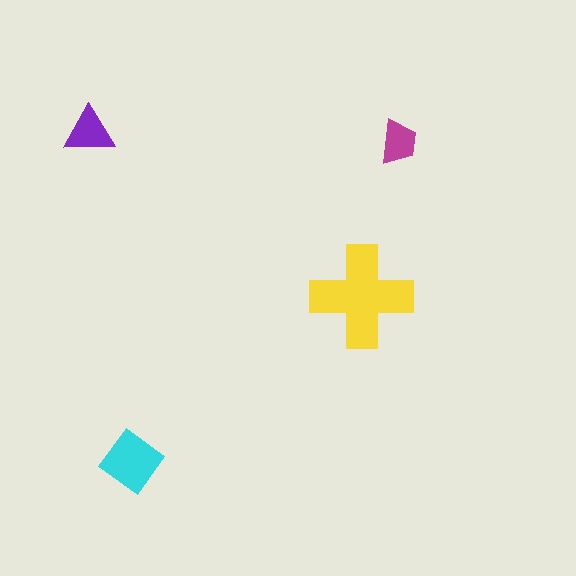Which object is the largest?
The yellow cross.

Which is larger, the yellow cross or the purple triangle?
The yellow cross.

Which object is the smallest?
The magenta trapezoid.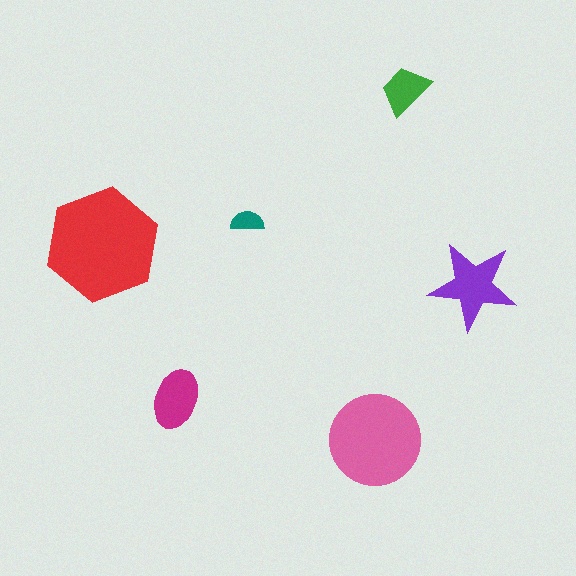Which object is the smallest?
The teal semicircle.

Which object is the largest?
The red hexagon.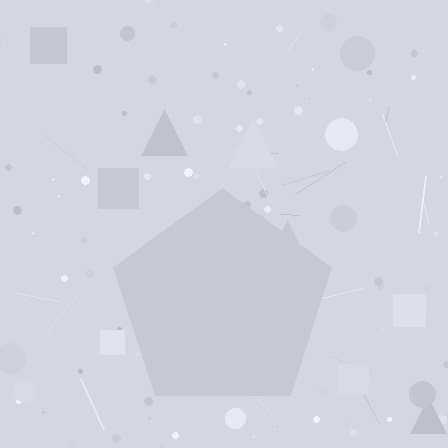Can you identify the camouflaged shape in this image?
The camouflaged shape is a pentagon.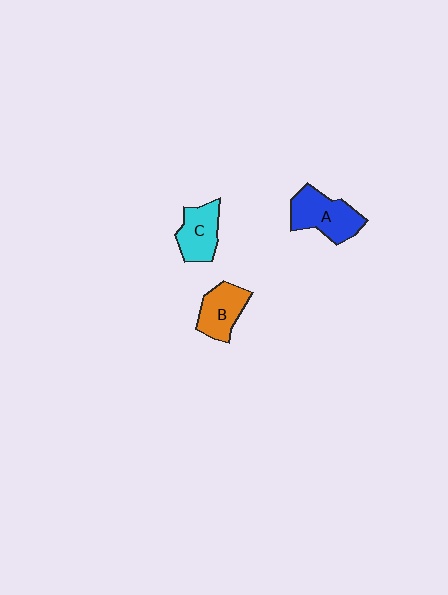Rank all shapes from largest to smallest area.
From largest to smallest: A (blue), B (orange), C (cyan).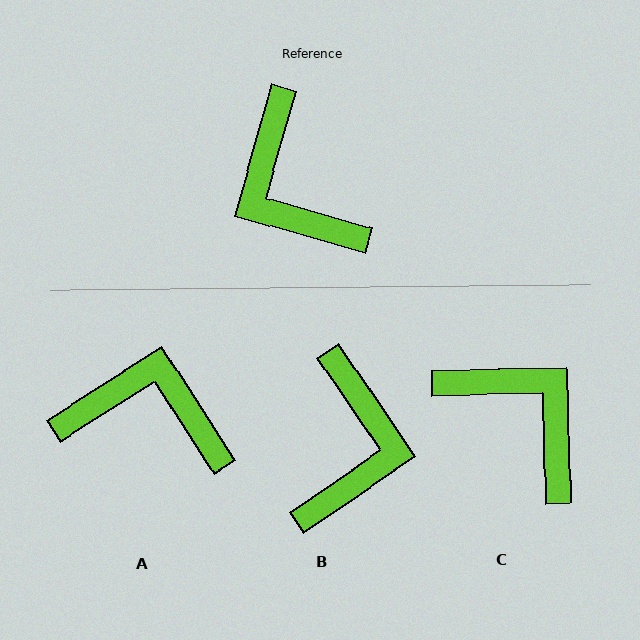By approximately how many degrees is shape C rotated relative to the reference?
Approximately 162 degrees clockwise.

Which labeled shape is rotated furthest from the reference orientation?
C, about 162 degrees away.